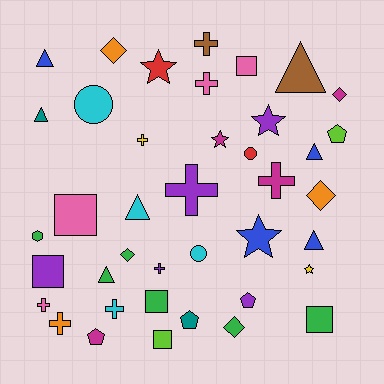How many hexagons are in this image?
There is 1 hexagon.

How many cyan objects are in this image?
There are 4 cyan objects.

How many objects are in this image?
There are 40 objects.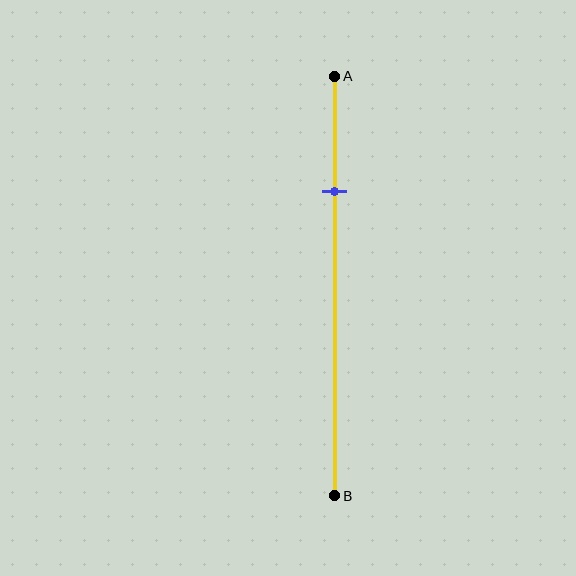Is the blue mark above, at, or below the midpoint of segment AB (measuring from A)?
The blue mark is above the midpoint of segment AB.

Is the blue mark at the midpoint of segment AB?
No, the mark is at about 25% from A, not at the 50% midpoint.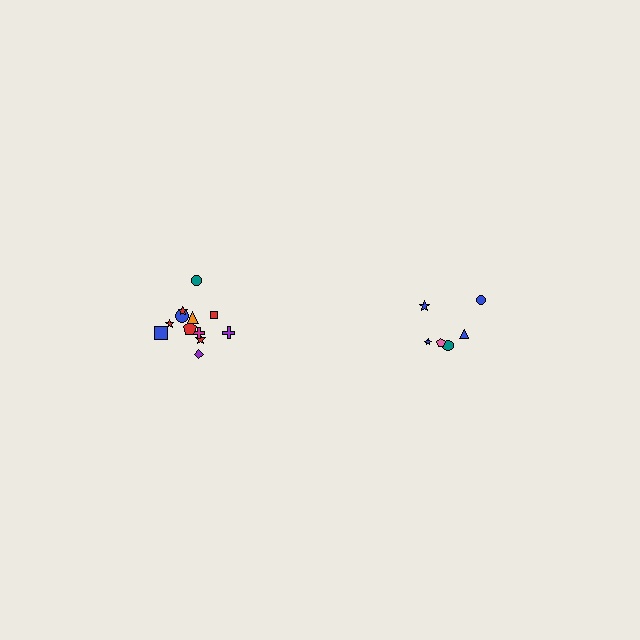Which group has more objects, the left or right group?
The left group.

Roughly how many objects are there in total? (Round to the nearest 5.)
Roughly 20 objects in total.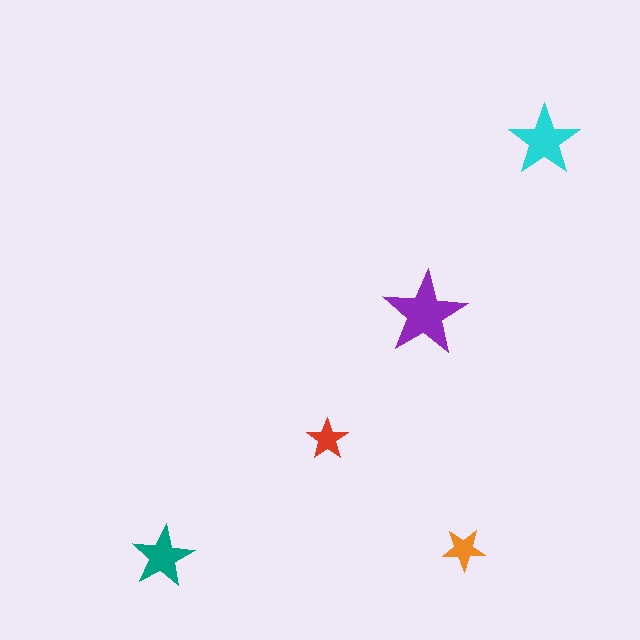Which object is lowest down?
The teal star is bottommost.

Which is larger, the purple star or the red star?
The purple one.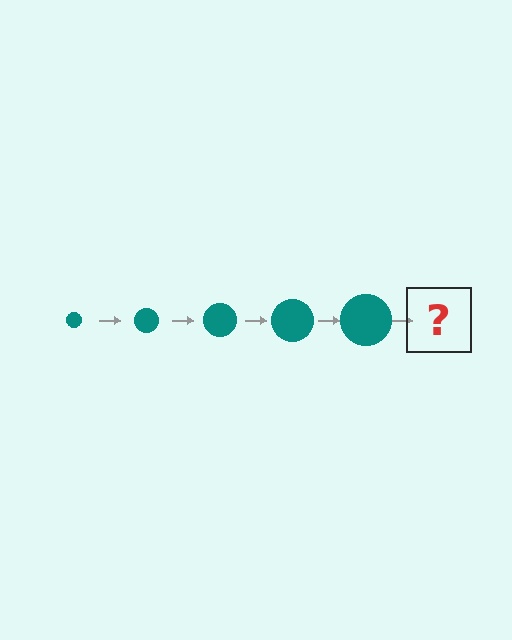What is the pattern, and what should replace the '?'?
The pattern is that the circle gets progressively larger each step. The '?' should be a teal circle, larger than the previous one.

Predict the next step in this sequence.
The next step is a teal circle, larger than the previous one.